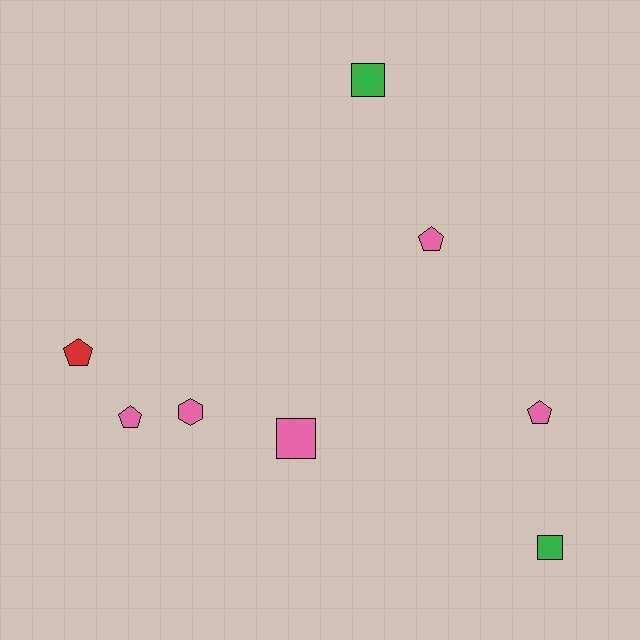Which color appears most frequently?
Pink, with 5 objects.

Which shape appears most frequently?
Pentagon, with 4 objects.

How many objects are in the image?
There are 8 objects.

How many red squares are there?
There are no red squares.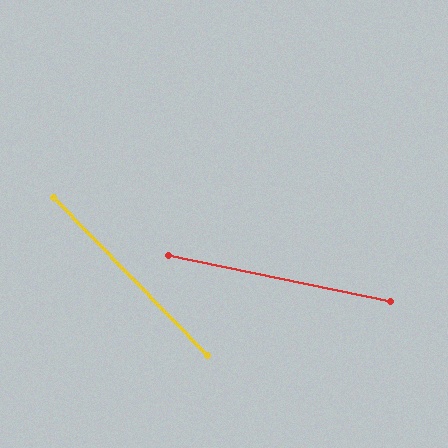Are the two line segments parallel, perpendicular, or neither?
Neither parallel nor perpendicular — they differ by about 34°.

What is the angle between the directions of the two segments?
Approximately 34 degrees.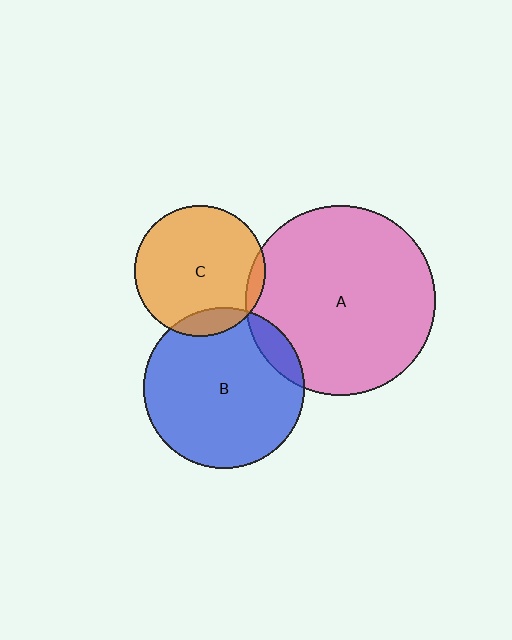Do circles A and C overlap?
Yes.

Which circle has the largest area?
Circle A (pink).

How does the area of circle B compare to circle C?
Approximately 1.5 times.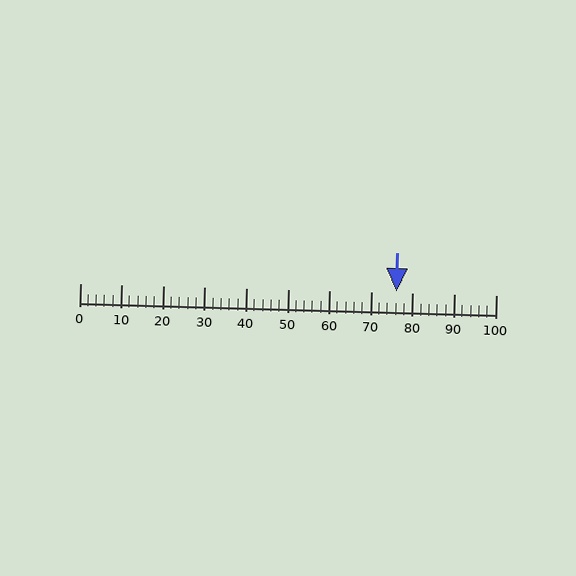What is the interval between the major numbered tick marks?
The major tick marks are spaced 10 units apart.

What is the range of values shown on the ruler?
The ruler shows values from 0 to 100.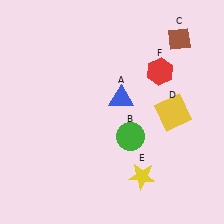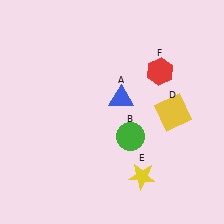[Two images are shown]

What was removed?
The brown diamond (C) was removed in Image 2.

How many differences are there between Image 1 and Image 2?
There is 1 difference between the two images.